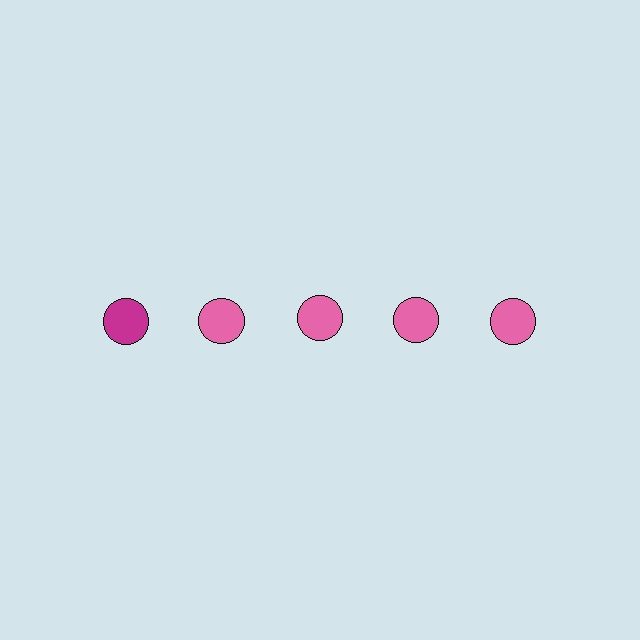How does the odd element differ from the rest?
It has a different color: magenta instead of pink.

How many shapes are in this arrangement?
There are 5 shapes arranged in a grid pattern.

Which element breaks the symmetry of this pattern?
The magenta circle in the top row, leftmost column breaks the symmetry. All other shapes are pink circles.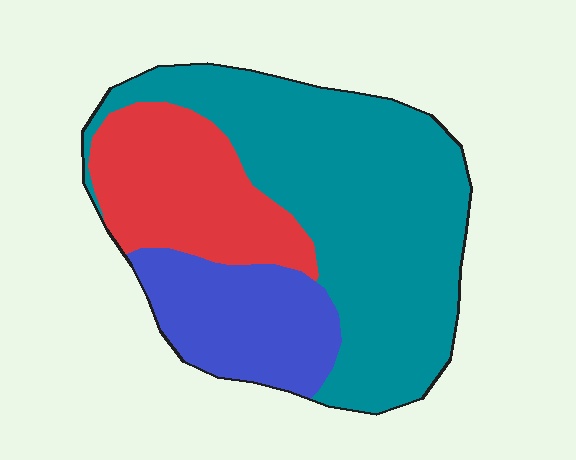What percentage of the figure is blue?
Blue takes up less than a quarter of the figure.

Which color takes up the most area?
Teal, at roughly 55%.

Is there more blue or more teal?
Teal.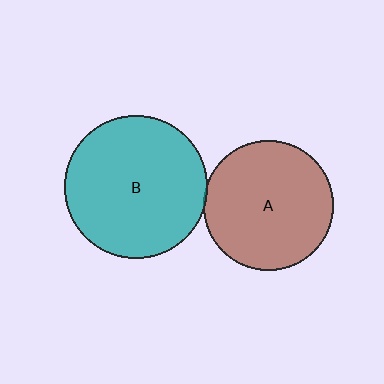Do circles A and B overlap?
Yes.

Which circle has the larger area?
Circle B (teal).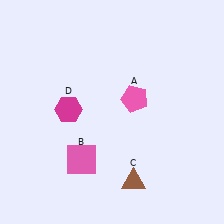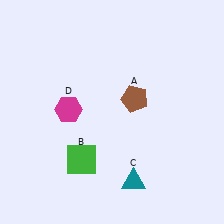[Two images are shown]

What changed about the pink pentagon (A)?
In Image 1, A is pink. In Image 2, it changed to brown.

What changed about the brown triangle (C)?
In Image 1, C is brown. In Image 2, it changed to teal.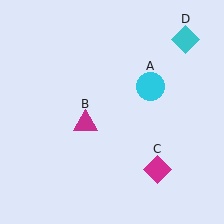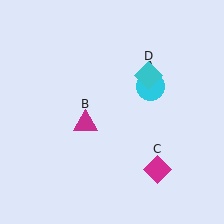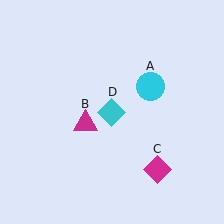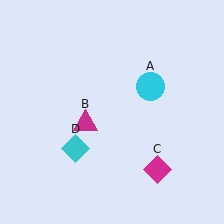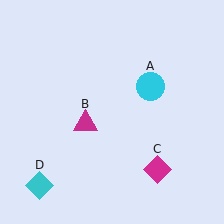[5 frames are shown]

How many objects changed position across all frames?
1 object changed position: cyan diamond (object D).